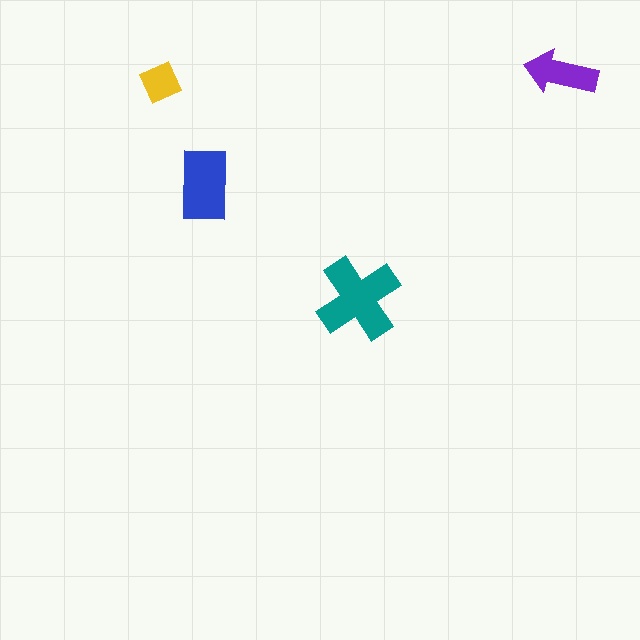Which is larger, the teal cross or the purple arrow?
The teal cross.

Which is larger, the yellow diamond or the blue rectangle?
The blue rectangle.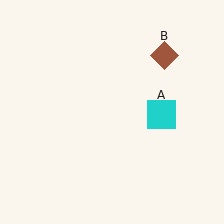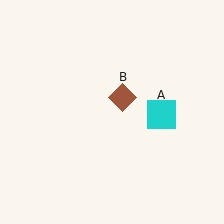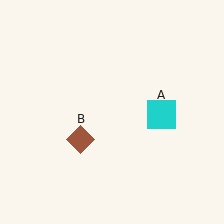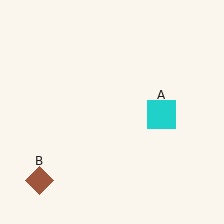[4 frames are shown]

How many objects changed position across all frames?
1 object changed position: brown diamond (object B).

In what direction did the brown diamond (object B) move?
The brown diamond (object B) moved down and to the left.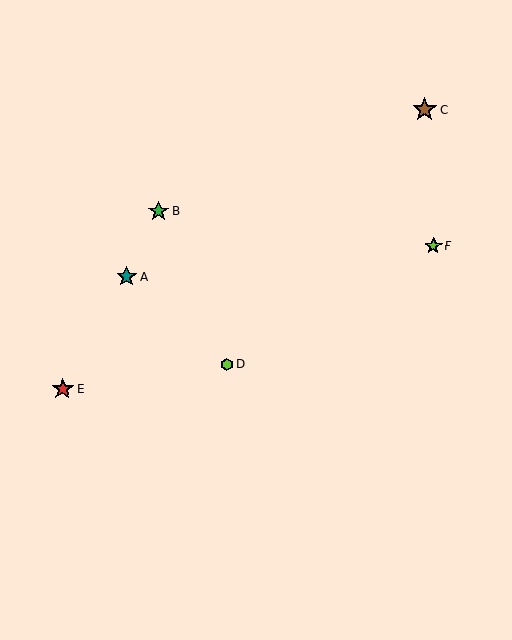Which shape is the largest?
The brown star (labeled C) is the largest.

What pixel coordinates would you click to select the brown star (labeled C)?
Click at (425, 110) to select the brown star C.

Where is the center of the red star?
The center of the red star is at (63, 389).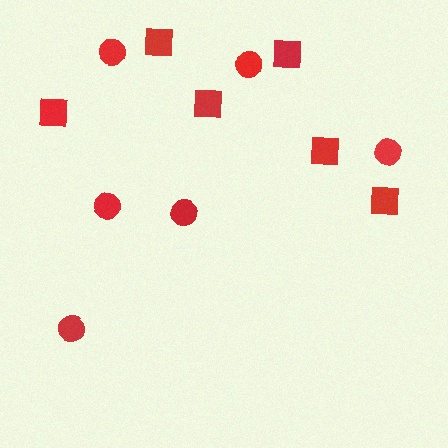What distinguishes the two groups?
There are 2 groups: one group of circles (6) and one group of squares (6).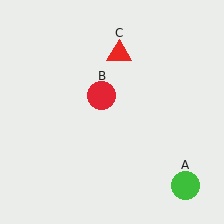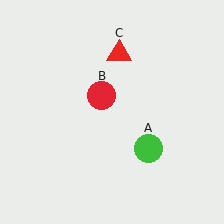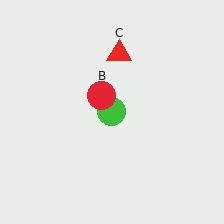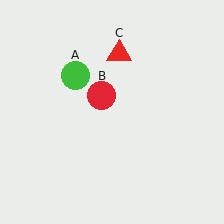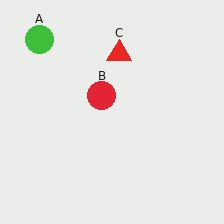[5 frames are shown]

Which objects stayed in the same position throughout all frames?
Red circle (object B) and red triangle (object C) remained stationary.